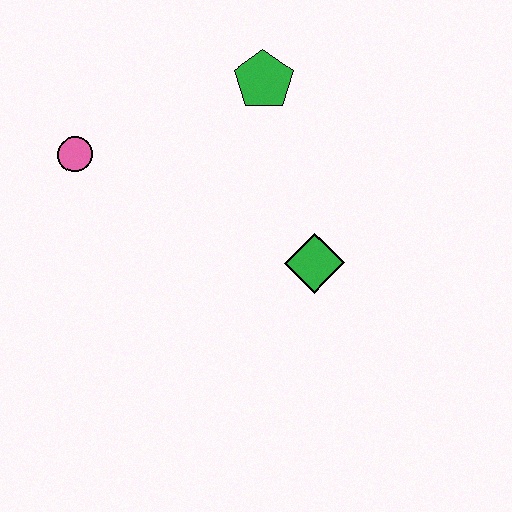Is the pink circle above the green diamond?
Yes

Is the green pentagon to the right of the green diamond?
No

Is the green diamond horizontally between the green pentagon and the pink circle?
No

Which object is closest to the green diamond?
The green pentagon is closest to the green diamond.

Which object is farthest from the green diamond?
The pink circle is farthest from the green diamond.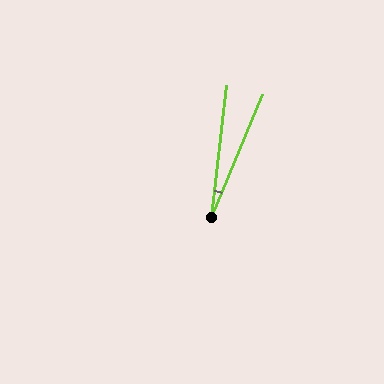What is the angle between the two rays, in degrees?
Approximately 16 degrees.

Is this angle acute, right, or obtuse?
It is acute.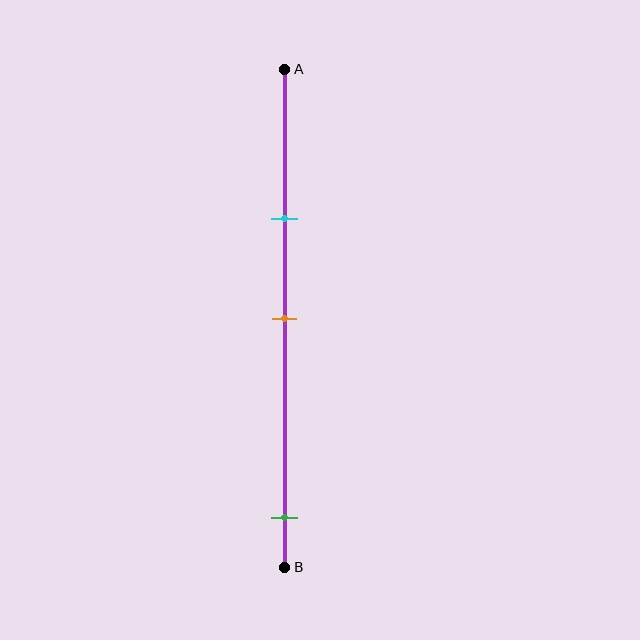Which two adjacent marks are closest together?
The cyan and orange marks are the closest adjacent pair.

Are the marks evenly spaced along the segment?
No, the marks are not evenly spaced.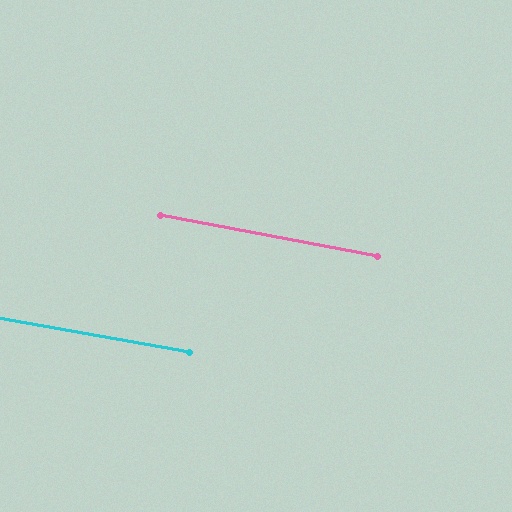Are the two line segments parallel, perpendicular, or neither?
Parallel — their directions differ by only 0.6°.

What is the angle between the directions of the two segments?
Approximately 1 degree.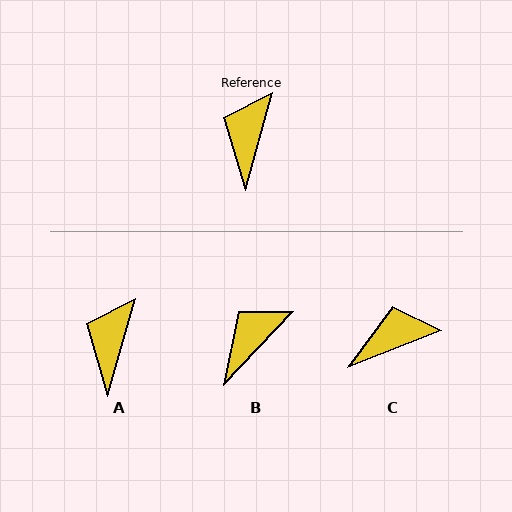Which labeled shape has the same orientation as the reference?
A.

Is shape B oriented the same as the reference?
No, it is off by about 28 degrees.